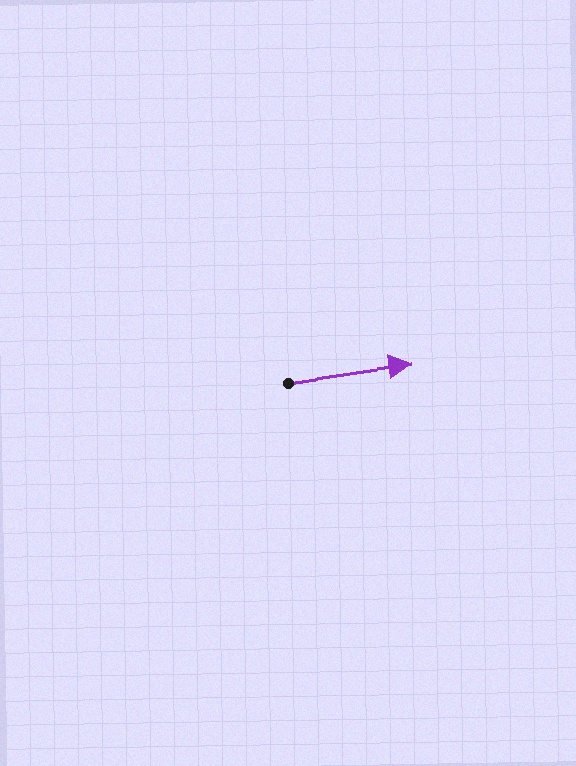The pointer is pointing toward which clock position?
Roughly 3 o'clock.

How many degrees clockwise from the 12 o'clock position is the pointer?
Approximately 82 degrees.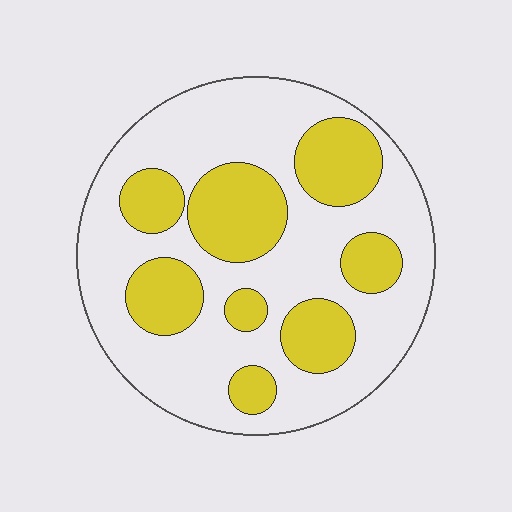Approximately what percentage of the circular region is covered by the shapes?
Approximately 35%.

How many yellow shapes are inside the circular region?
8.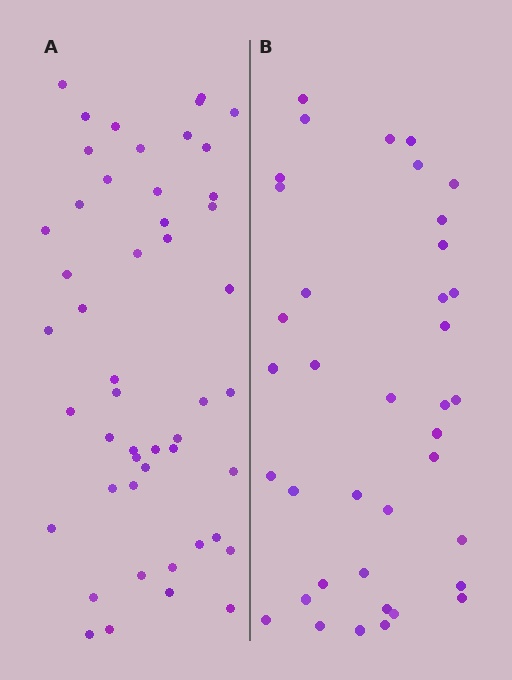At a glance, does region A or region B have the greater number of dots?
Region A (the left region) has more dots.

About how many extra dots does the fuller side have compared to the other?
Region A has roughly 12 or so more dots than region B.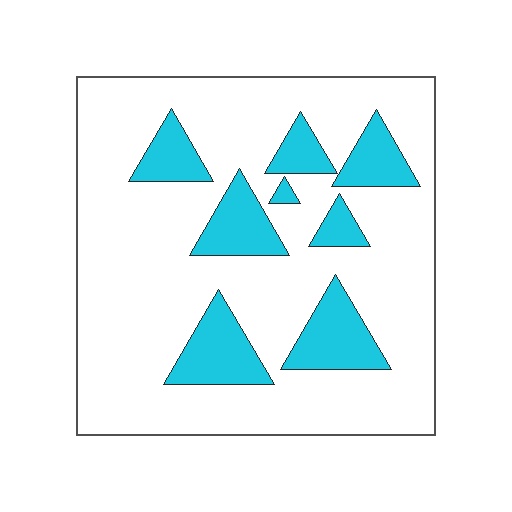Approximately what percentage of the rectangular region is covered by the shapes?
Approximately 20%.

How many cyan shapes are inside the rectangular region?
8.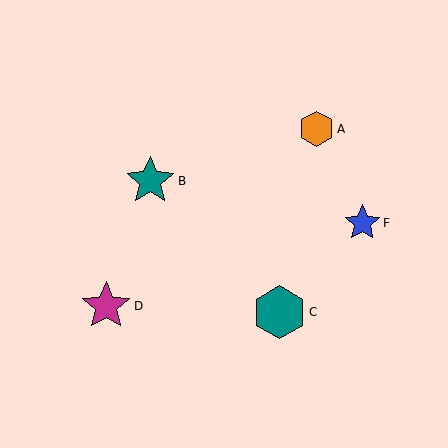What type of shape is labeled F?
Shape F is a blue star.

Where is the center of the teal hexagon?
The center of the teal hexagon is at (279, 312).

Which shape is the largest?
The teal hexagon (labeled C) is the largest.